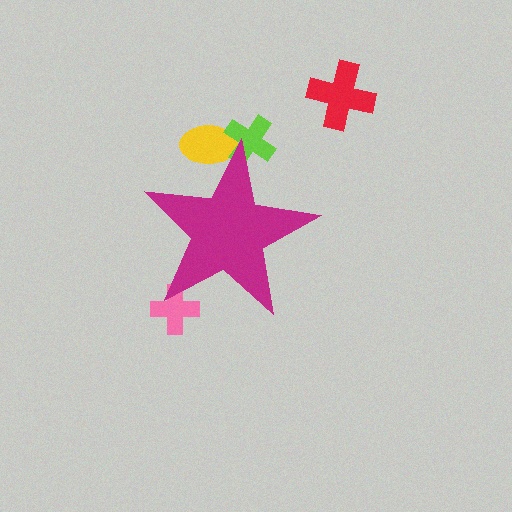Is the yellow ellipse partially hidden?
Yes, the yellow ellipse is partially hidden behind the magenta star.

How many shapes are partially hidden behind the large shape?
3 shapes are partially hidden.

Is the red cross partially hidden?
No, the red cross is fully visible.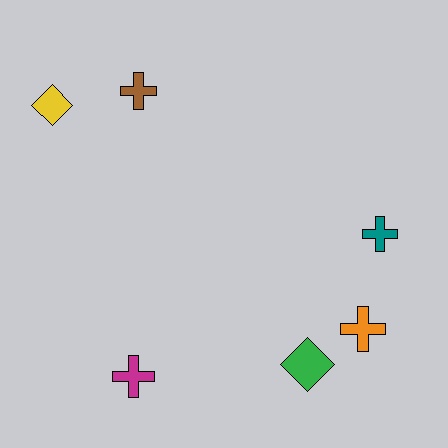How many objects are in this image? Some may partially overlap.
There are 6 objects.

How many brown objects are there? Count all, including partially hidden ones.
There is 1 brown object.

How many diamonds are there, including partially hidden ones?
There are 2 diamonds.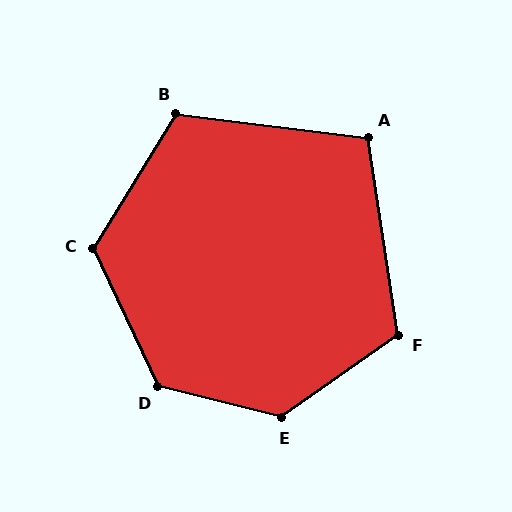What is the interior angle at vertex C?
Approximately 123 degrees (obtuse).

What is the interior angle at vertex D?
Approximately 129 degrees (obtuse).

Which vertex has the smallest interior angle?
A, at approximately 106 degrees.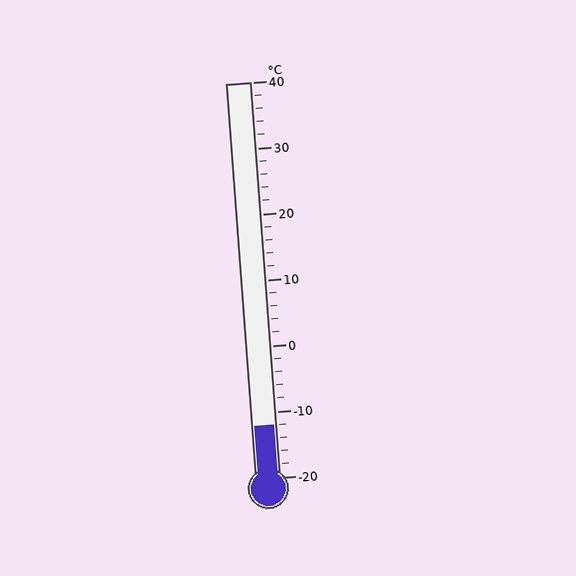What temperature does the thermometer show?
The thermometer shows approximately -12°C.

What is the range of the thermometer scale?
The thermometer scale ranges from -20°C to 40°C.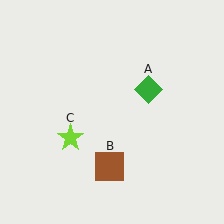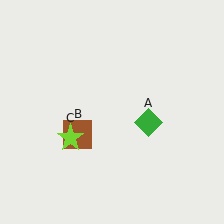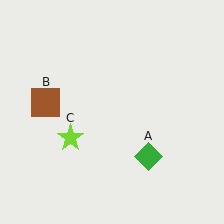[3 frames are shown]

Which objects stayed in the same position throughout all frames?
Lime star (object C) remained stationary.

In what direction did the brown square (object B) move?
The brown square (object B) moved up and to the left.